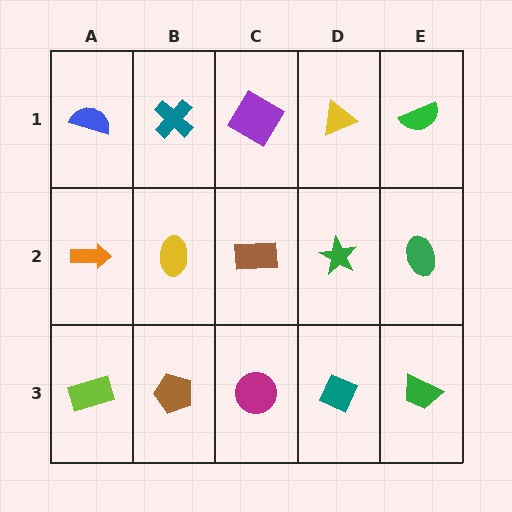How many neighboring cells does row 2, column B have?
4.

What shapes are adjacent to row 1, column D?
A green star (row 2, column D), a purple diamond (row 1, column C), a green semicircle (row 1, column E).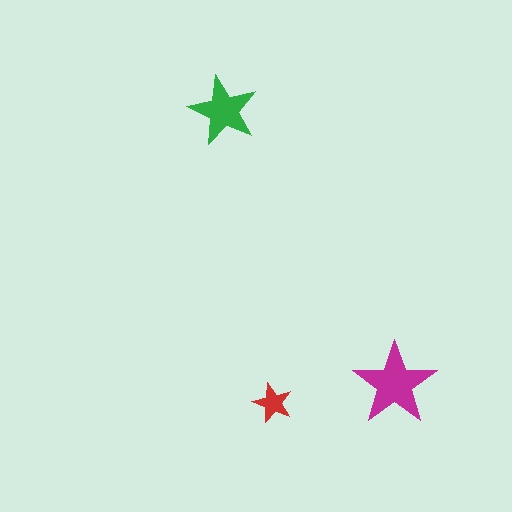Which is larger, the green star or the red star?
The green one.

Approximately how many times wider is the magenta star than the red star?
About 2 times wider.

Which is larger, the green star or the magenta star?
The magenta one.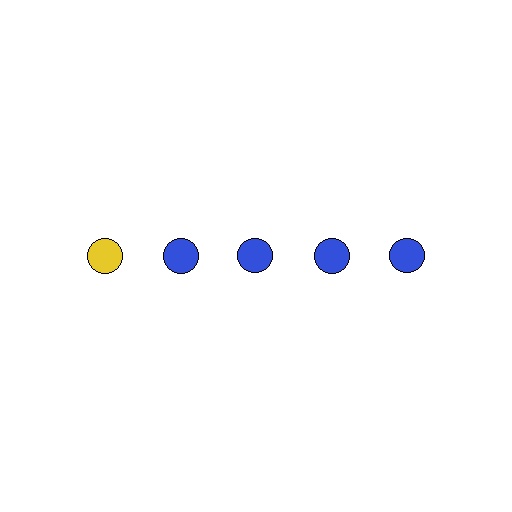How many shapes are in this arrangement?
There are 5 shapes arranged in a grid pattern.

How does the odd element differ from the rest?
It has a different color: yellow instead of blue.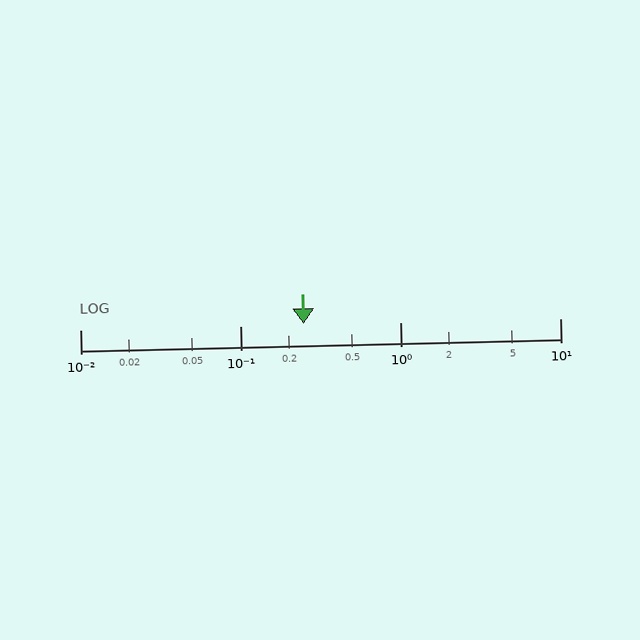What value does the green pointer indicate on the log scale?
The pointer indicates approximately 0.25.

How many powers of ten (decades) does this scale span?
The scale spans 3 decades, from 0.01 to 10.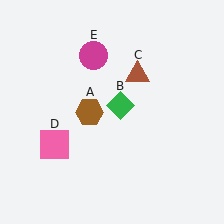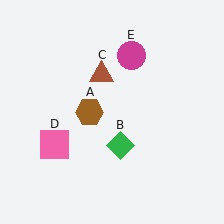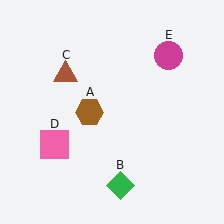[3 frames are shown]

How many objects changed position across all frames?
3 objects changed position: green diamond (object B), brown triangle (object C), magenta circle (object E).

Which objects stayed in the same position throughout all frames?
Brown hexagon (object A) and pink square (object D) remained stationary.